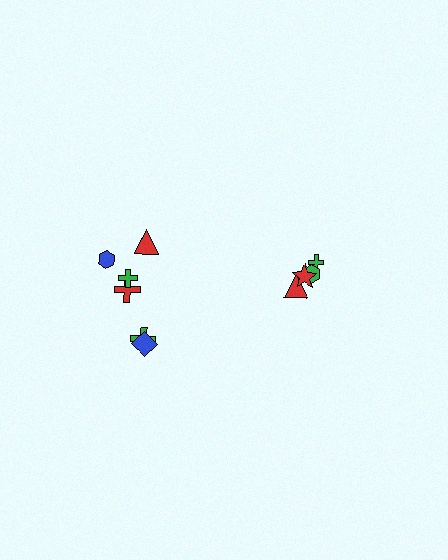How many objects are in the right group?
There are 4 objects.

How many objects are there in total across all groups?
There are 10 objects.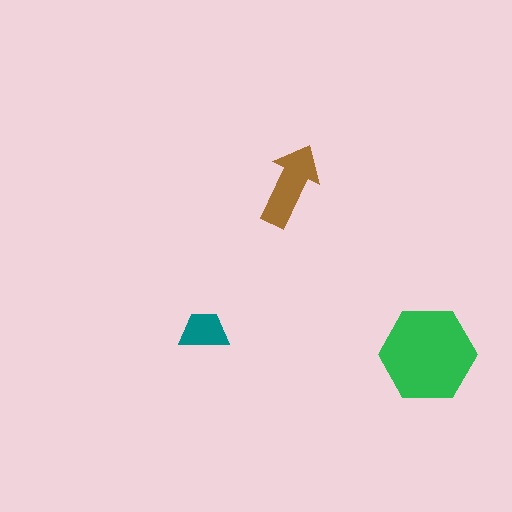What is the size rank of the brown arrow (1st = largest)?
2nd.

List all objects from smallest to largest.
The teal trapezoid, the brown arrow, the green hexagon.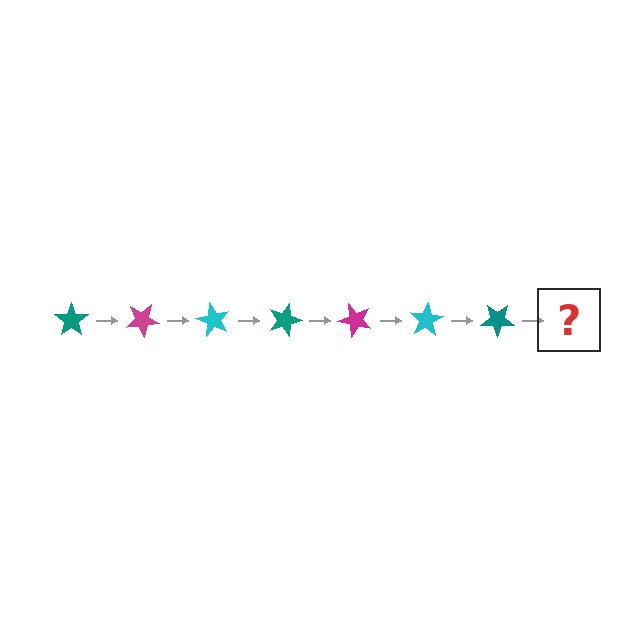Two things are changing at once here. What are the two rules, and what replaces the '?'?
The two rules are that it rotates 30 degrees each step and the color cycles through teal, magenta, and cyan. The '?' should be a magenta star, rotated 210 degrees from the start.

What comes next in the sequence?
The next element should be a magenta star, rotated 210 degrees from the start.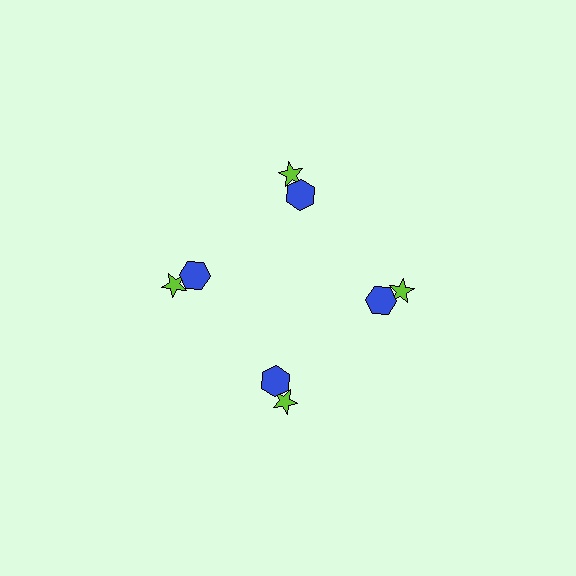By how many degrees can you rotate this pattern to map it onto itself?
The pattern maps onto itself every 90 degrees of rotation.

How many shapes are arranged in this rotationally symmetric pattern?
There are 8 shapes, arranged in 4 groups of 2.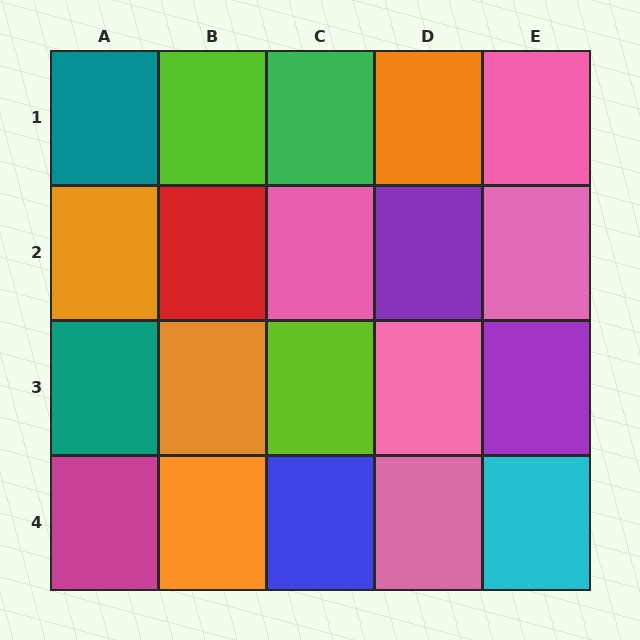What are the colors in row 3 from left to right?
Teal, orange, lime, pink, purple.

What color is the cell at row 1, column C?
Green.